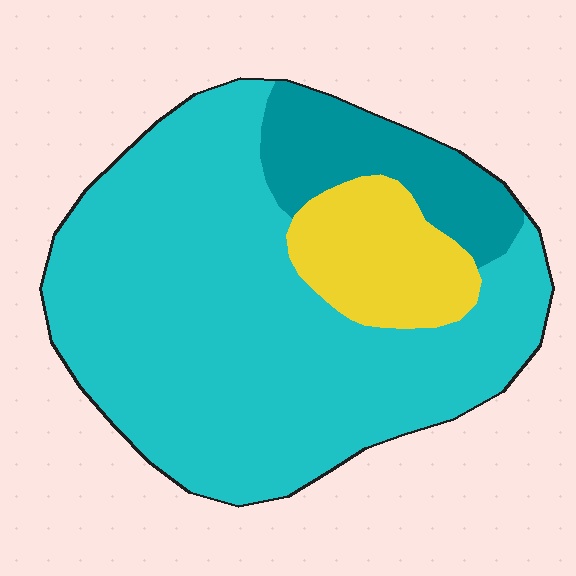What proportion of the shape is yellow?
Yellow covers about 15% of the shape.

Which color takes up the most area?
Cyan, at roughly 70%.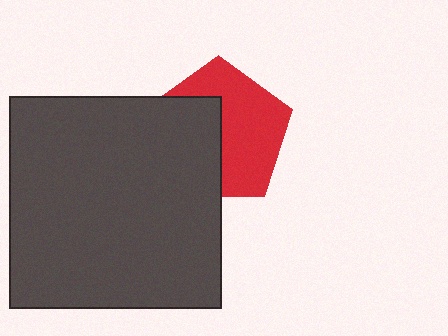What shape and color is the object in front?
The object in front is a dark gray square.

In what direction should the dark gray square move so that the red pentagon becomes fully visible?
The dark gray square should move left. That is the shortest direction to clear the overlap and leave the red pentagon fully visible.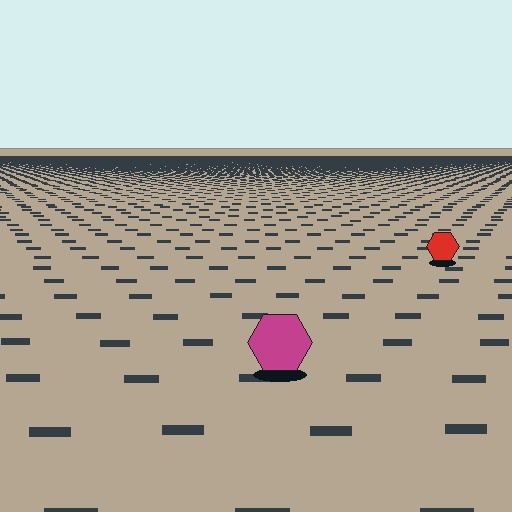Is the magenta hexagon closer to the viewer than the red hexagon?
Yes. The magenta hexagon is closer — you can tell from the texture gradient: the ground texture is coarser near it.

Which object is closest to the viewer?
The magenta hexagon is closest. The texture marks near it are larger and more spread out.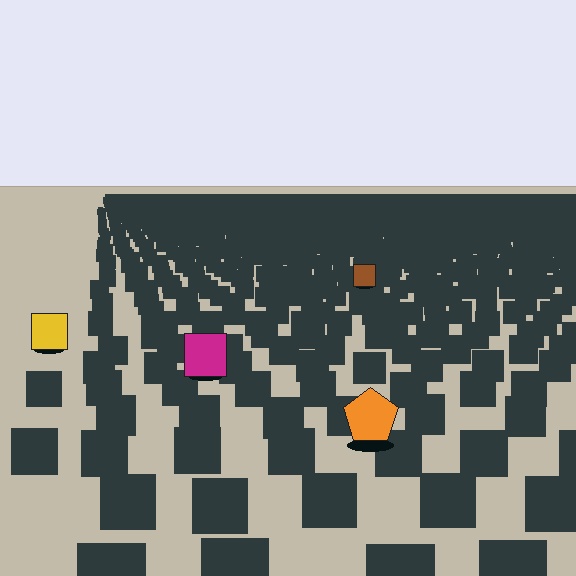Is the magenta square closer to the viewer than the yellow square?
Yes. The magenta square is closer — you can tell from the texture gradient: the ground texture is coarser near it.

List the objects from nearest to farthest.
From nearest to farthest: the orange pentagon, the magenta square, the yellow square, the brown square.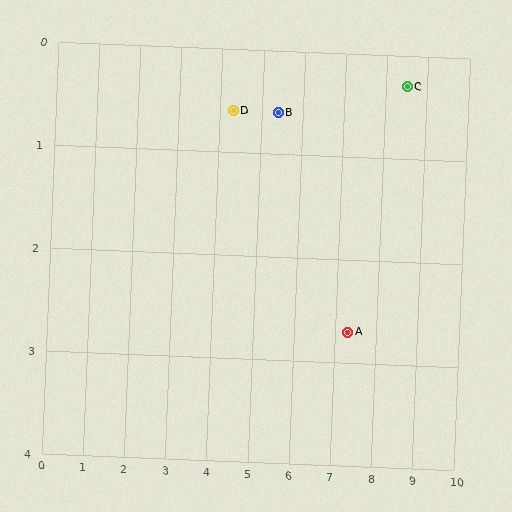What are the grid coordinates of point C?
Point C is at approximately (8.5, 0.3).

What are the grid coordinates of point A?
Point A is at approximately (7.3, 2.7).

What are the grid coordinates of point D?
Point D is at approximately (4.3, 0.6).